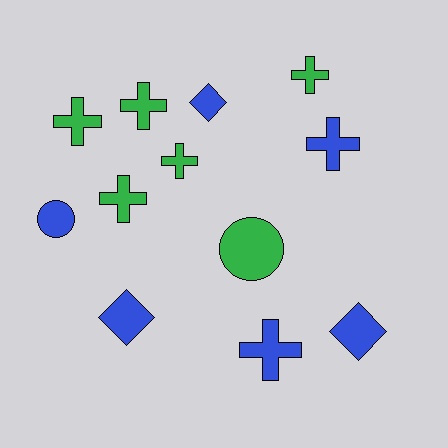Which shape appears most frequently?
Cross, with 7 objects.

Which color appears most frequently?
Green, with 6 objects.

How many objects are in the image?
There are 12 objects.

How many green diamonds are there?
There are no green diamonds.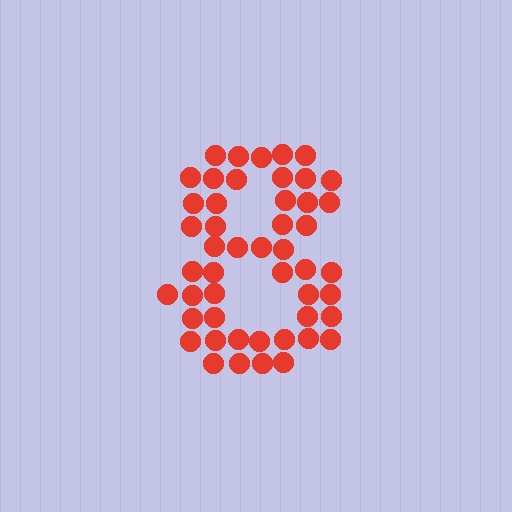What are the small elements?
The small elements are circles.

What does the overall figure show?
The overall figure shows the digit 8.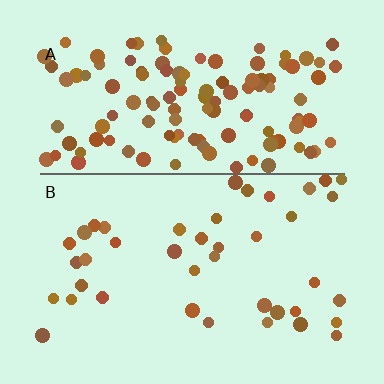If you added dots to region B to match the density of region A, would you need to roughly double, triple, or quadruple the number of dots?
Approximately triple.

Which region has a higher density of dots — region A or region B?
A (the top).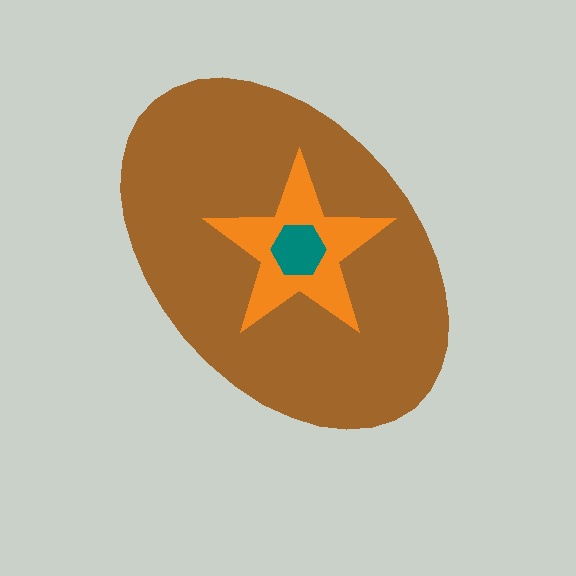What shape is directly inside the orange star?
The teal hexagon.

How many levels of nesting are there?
3.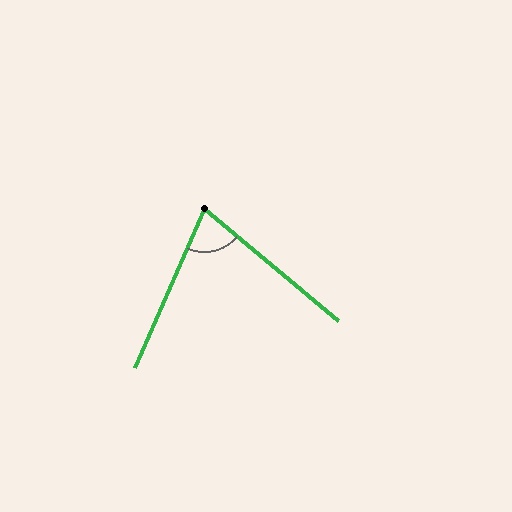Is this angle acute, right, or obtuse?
It is acute.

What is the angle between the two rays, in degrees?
Approximately 74 degrees.